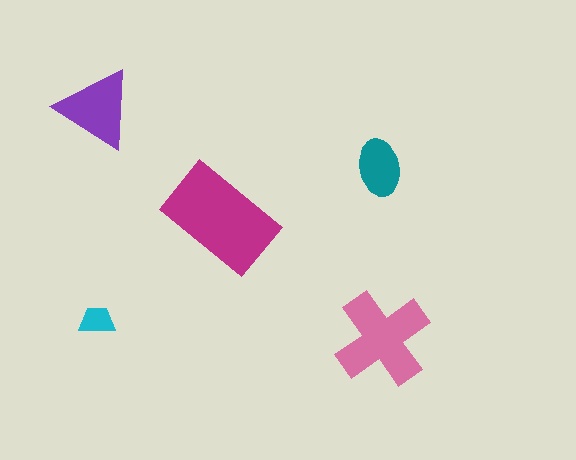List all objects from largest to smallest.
The magenta rectangle, the pink cross, the purple triangle, the teal ellipse, the cyan trapezoid.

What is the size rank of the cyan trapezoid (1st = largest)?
5th.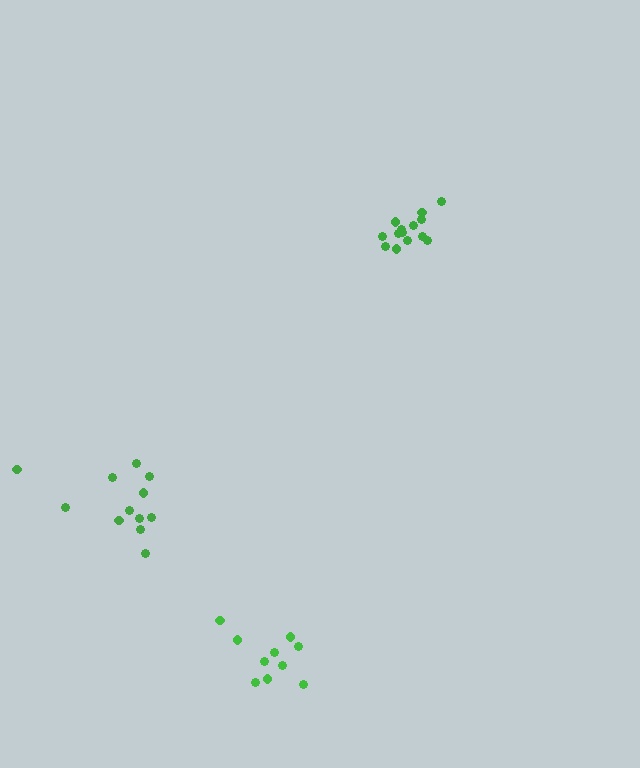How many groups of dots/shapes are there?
There are 3 groups.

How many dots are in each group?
Group 1: 14 dots, Group 2: 12 dots, Group 3: 10 dots (36 total).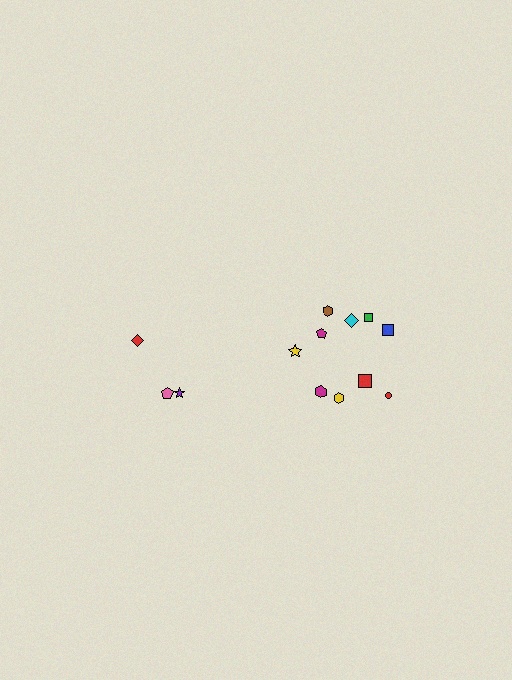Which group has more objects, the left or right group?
The right group.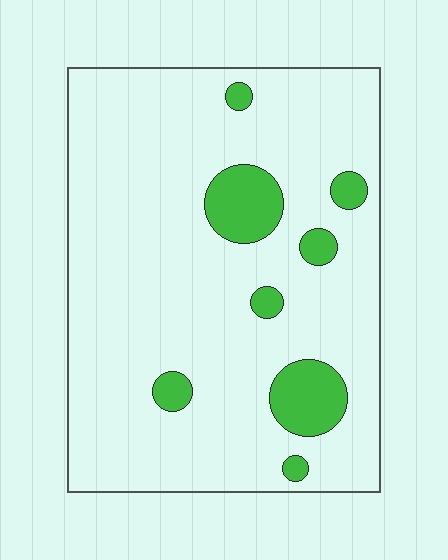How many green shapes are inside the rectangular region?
8.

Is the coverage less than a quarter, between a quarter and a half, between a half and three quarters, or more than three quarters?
Less than a quarter.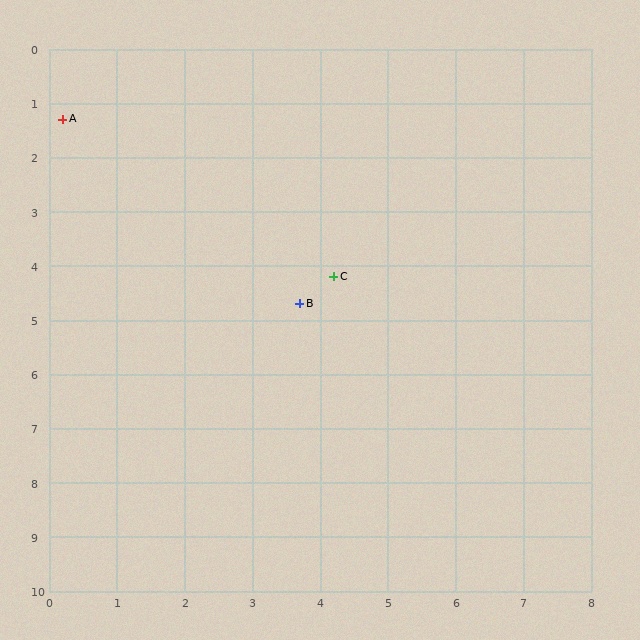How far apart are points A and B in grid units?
Points A and B are about 4.9 grid units apart.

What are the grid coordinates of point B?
Point B is at approximately (3.7, 4.7).